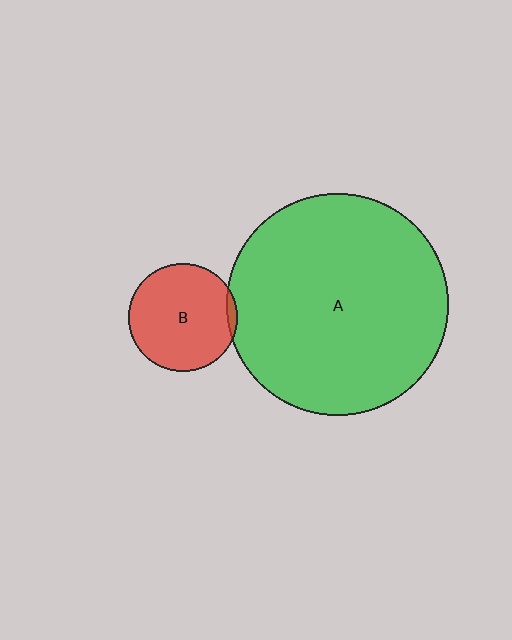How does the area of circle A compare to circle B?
Approximately 4.2 times.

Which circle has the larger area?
Circle A (green).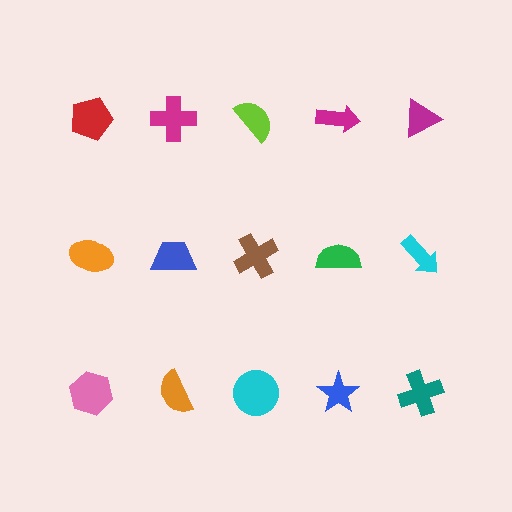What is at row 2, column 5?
A cyan arrow.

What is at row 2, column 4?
A green semicircle.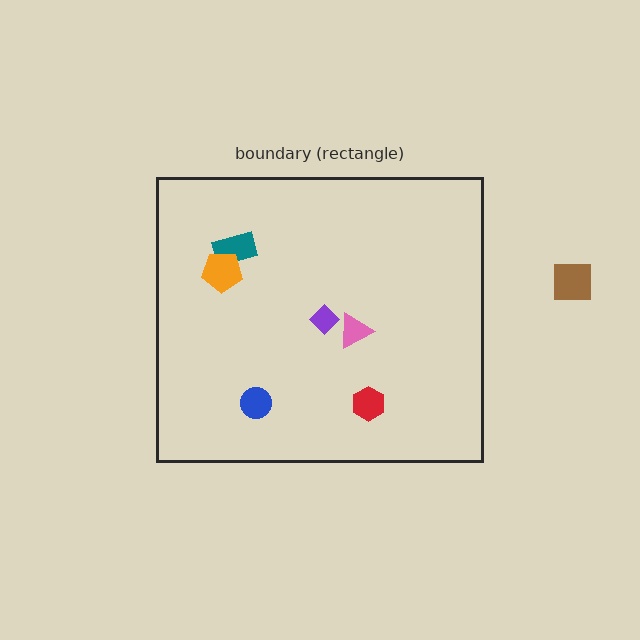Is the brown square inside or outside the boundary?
Outside.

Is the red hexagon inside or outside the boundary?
Inside.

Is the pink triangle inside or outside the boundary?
Inside.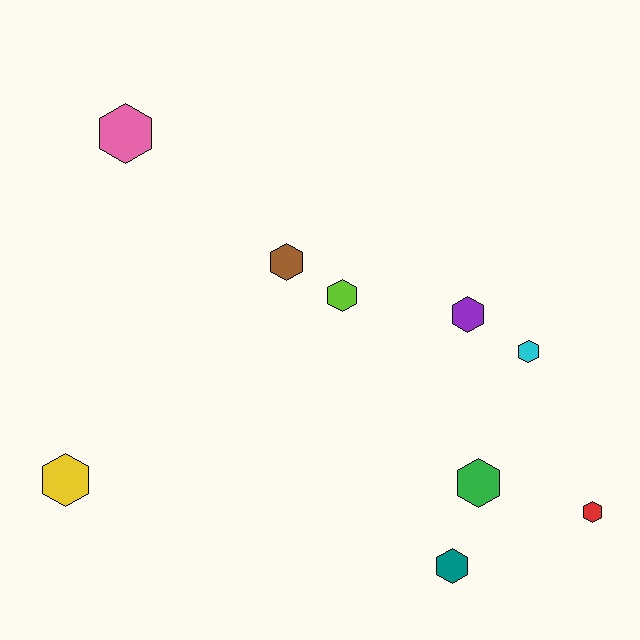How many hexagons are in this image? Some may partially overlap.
There are 9 hexagons.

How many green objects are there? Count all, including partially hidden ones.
There is 1 green object.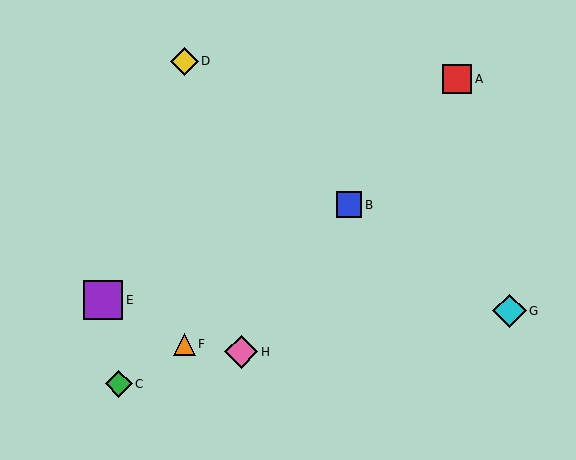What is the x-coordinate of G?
Object G is at x≈509.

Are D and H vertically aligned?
No, D is at x≈184 and H is at x≈241.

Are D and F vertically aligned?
Yes, both are at x≈184.